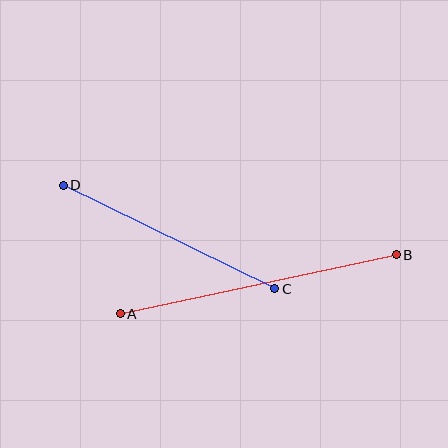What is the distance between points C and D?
The distance is approximately 235 pixels.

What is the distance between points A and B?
The distance is approximately 282 pixels.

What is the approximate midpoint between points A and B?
The midpoint is at approximately (258, 284) pixels.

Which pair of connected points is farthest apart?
Points A and B are farthest apart.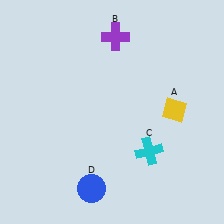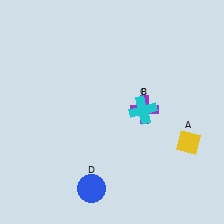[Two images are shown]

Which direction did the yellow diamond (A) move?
The yellow diamond (A) moved down.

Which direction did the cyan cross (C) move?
The cyan cross (C) moved up.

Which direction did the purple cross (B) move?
The purple cross (B) moved down.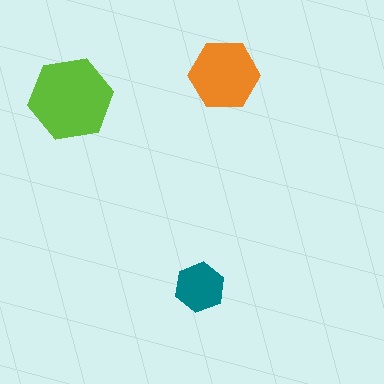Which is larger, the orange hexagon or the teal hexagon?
The orange one.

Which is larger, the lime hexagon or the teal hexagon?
The lime one.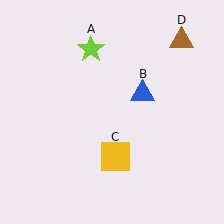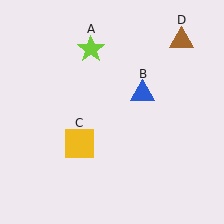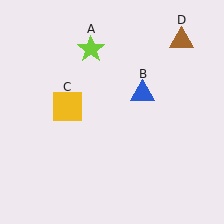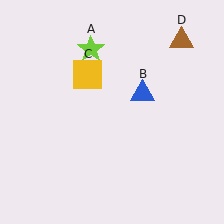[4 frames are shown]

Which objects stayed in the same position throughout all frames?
Lime star (object A) and blue triangle (object B) and brown triangle (object D) remained stationary.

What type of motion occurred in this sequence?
The yellow square (object C) rotated clockwise around the center of the scene.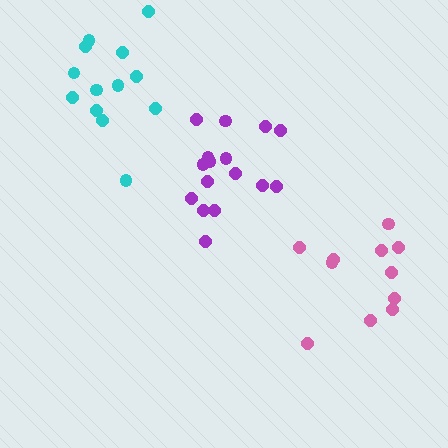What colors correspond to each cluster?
The clusters are colored: purple, pink, cyan.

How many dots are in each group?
Group 1: 16 dots, Group 2: 11 dots, Group 3: 13 dots (40 total).